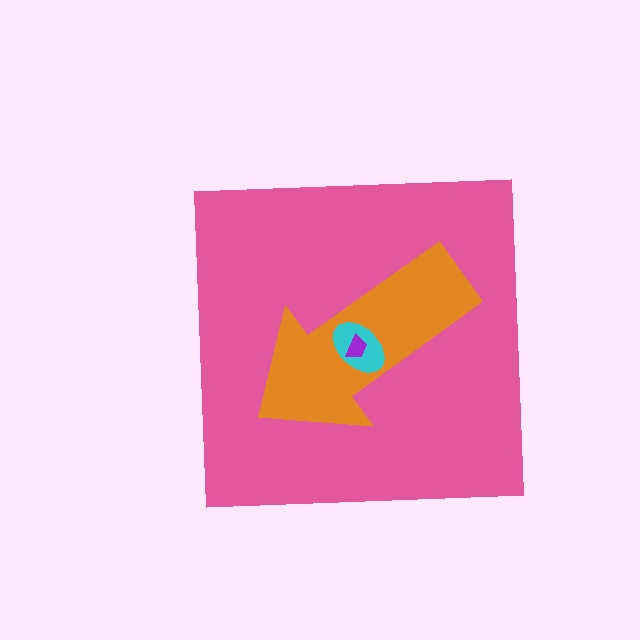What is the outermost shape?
The pink square.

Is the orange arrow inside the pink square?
Yes.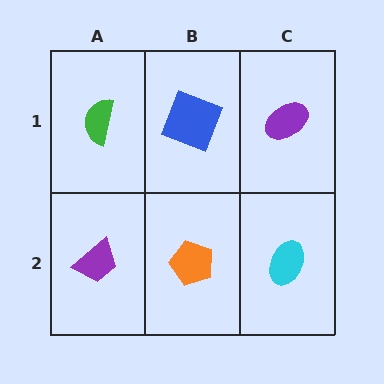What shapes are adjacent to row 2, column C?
A purple ellipse (row 1, column C), an orange pentagon (row 2, column B).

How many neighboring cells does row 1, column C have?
2.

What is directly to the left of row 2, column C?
An orange pentagon.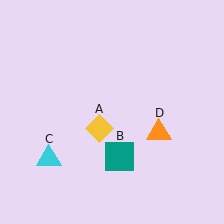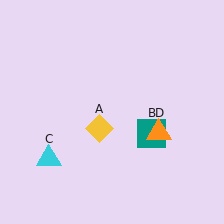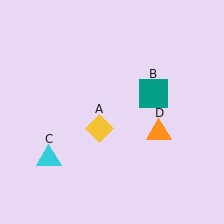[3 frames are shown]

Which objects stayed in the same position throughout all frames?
Yellow diamond (object A) and cyan triangle (object C) and orange triangle (object D) remained stationary.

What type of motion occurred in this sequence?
The teal square (object B) rotated counterclockwise around the center of the scene.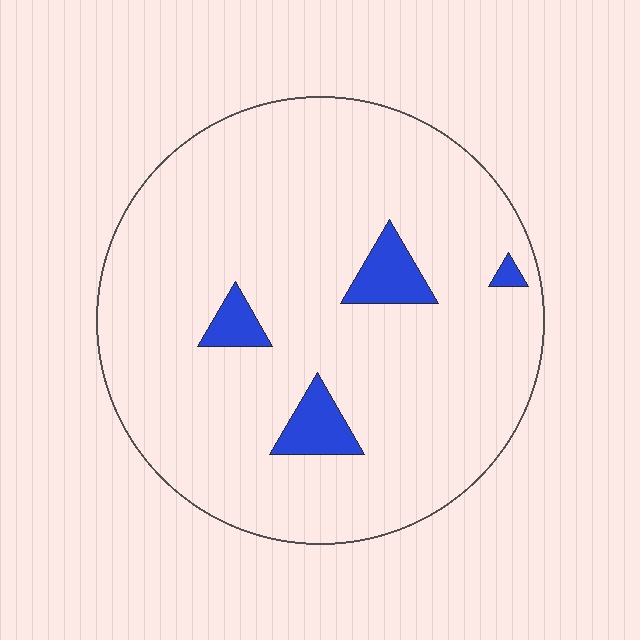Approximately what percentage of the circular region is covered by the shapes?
Approximately 5%.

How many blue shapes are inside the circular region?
4.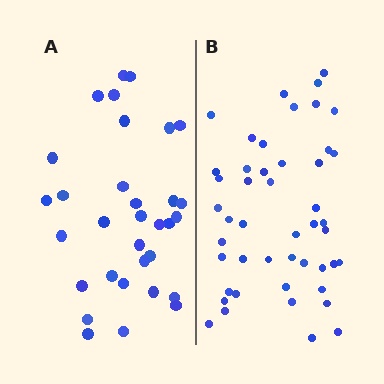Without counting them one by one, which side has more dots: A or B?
Region B (the right region) has more dots.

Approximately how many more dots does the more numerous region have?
Region B has approximately 15 more dots than region A.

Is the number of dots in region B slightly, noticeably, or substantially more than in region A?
Region B has substantially more. The ratio is roughly 1.5 to 1.